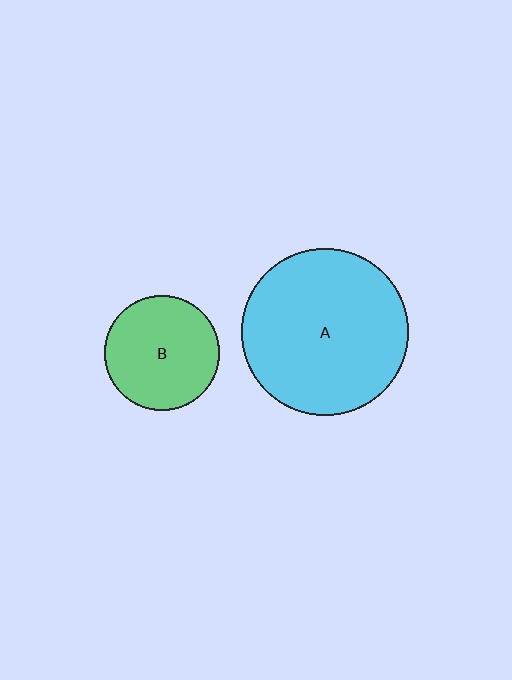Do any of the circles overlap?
No, none of the circles overlap.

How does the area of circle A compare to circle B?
Approximately 2.1 times.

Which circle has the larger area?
Circle A (cyan).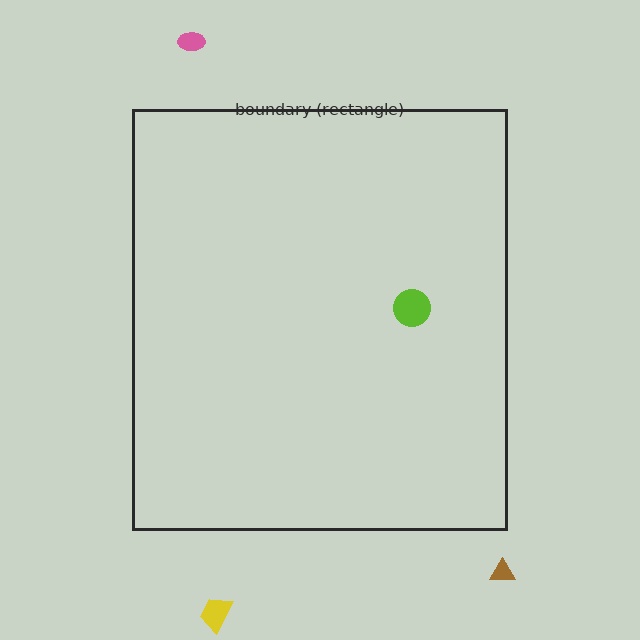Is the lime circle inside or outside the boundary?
Inside.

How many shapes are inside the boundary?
1 inside, 3 outside.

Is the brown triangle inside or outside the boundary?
Outside.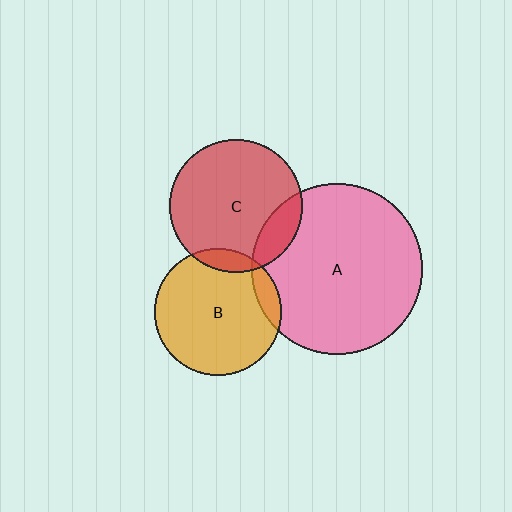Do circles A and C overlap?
Yes.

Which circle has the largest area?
Circle A (pink).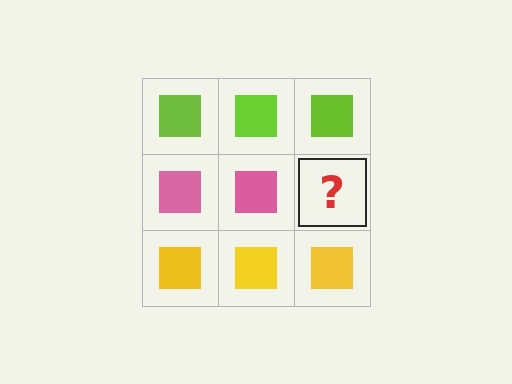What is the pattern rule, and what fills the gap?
The rule is that each row has a consistent color. The gap should be filled with a pink square.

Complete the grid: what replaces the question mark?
The question mark should be replaced with a pink square.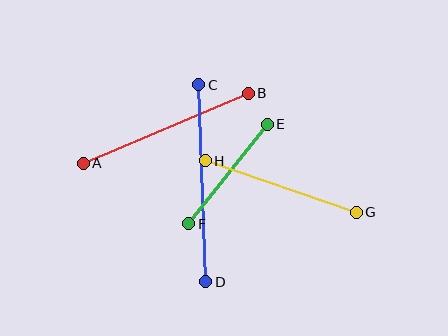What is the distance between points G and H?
The distance is approximately 160 pixels.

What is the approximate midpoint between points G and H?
The midpoint is at approximately (281, 186) pixels.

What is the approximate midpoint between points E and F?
The midpoint is at approximately (228, 174) pixels.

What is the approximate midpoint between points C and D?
The midpoint is at approximately (202, 183) pixels.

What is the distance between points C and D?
The distance is approximately 197 pixels.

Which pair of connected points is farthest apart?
Points C and D are farthest apart.